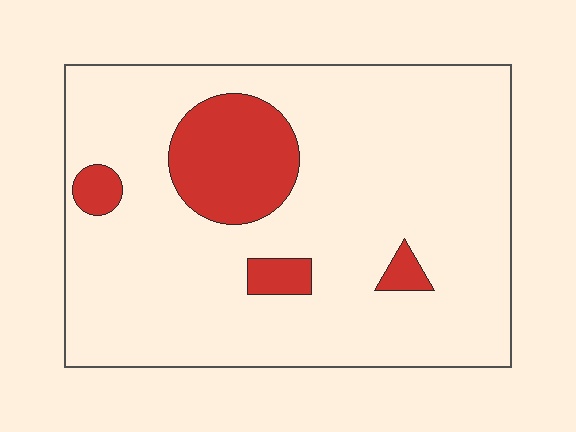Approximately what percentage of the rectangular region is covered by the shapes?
Approximately 15%.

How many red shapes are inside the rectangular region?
4.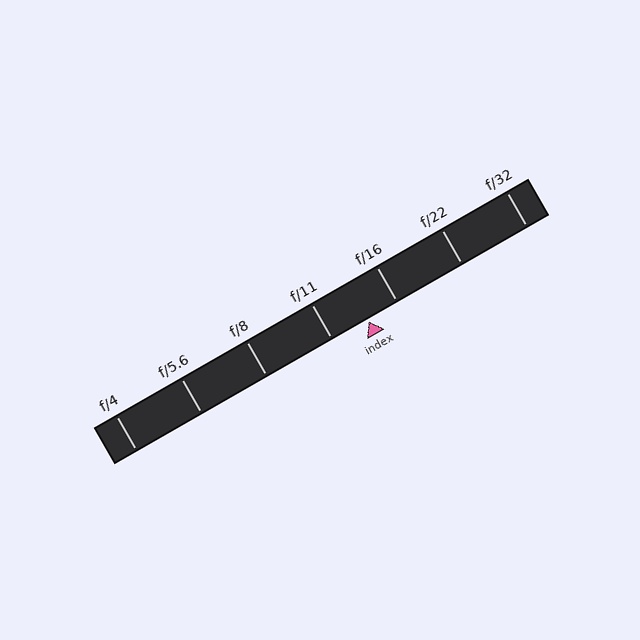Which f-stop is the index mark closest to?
The index mark is closest to f/16.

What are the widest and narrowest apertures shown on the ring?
The widest aperture shown is f/4 and the narrowest is f/32.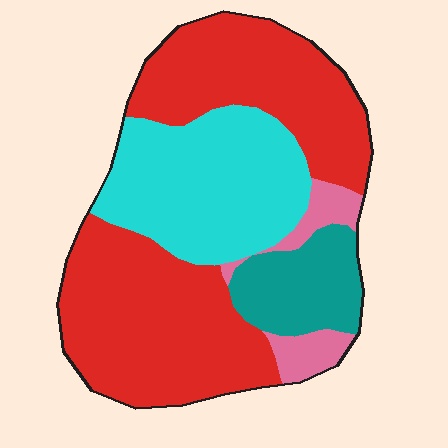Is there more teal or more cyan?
Cyan.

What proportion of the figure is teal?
Teal takes up about one eighth (1/8) of the figure.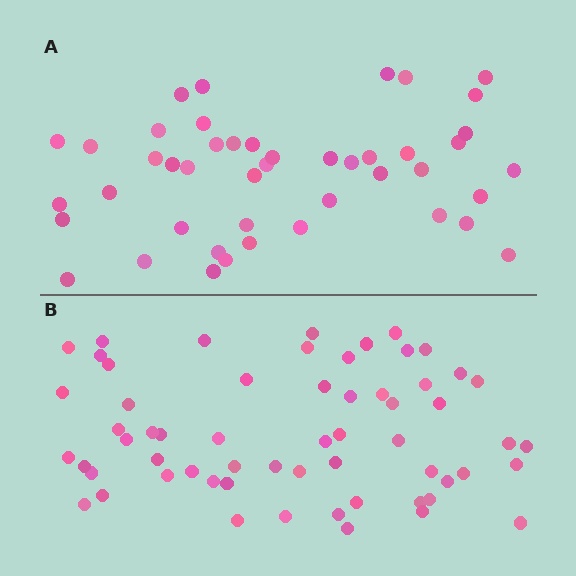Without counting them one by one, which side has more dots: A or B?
Region B (the bottom region) has more dots.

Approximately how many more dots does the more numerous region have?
Region B has approximately 15 more dots than region A.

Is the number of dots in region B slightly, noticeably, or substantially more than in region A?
Region B has noticeably more, but not dramatically so. The ratio is roughly 1.3 to 1.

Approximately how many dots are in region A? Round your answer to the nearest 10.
About 40 dots. (The exact count is 45, which rounds to 40.)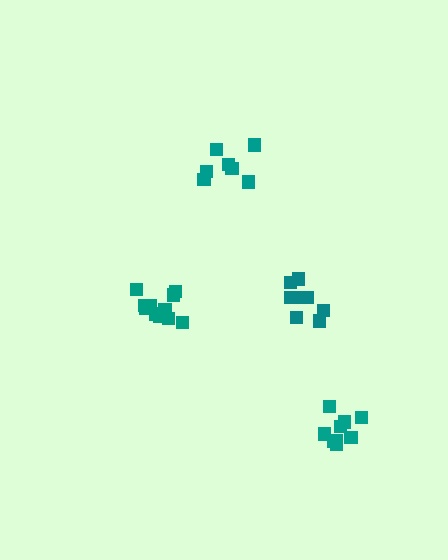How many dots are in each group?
Group 1: 8 dots, Group 2: 7 dots, Group 3: 10 dots, Group 4: 11 dots (36 total).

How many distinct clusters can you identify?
There are 4 distinct clusters.